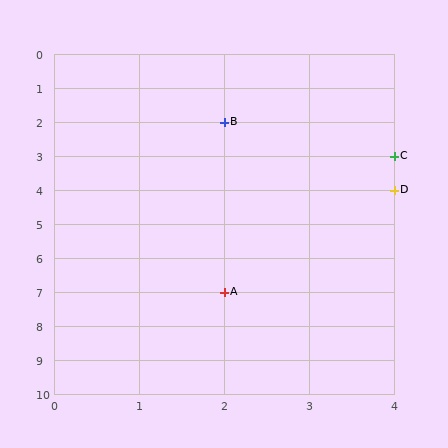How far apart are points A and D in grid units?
Points A and D are 2 columns and 3 rows apart (about 3.6 grid units diagonally).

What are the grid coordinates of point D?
Point D is at grid coordinates (4, 4).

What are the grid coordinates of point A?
Point A is at grid coordinates (2, 7).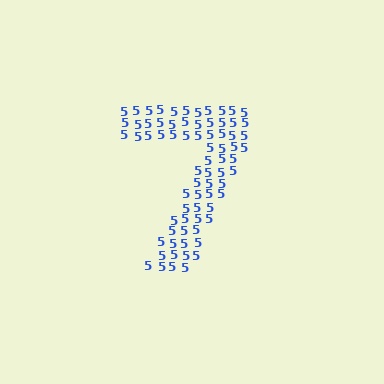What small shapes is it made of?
It is made of small digit 5's.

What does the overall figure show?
The overall figure shows the digit 7.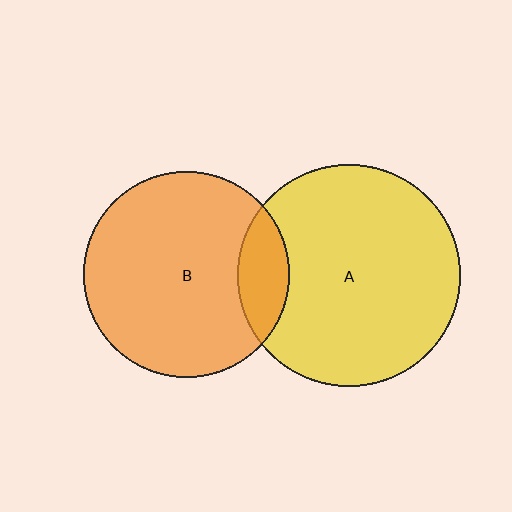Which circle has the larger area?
Circle A (yellow).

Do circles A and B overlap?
Yes.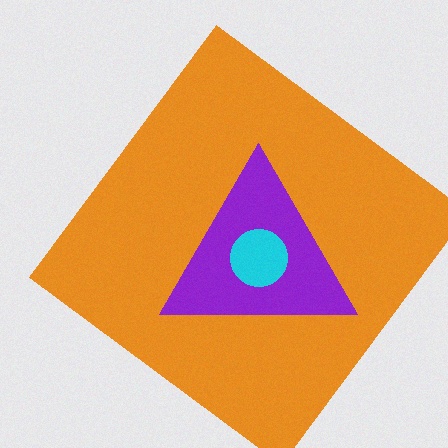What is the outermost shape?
The orange diamond.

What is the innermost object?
The cyan circle.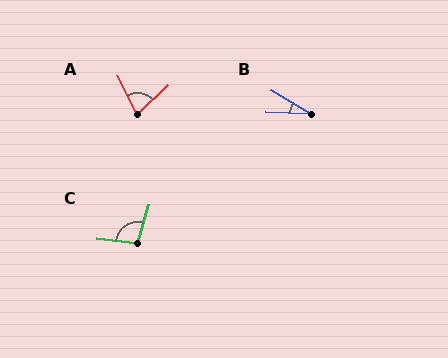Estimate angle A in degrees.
Approximately 73 degrees.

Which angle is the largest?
C, at approximately 99 degrees.